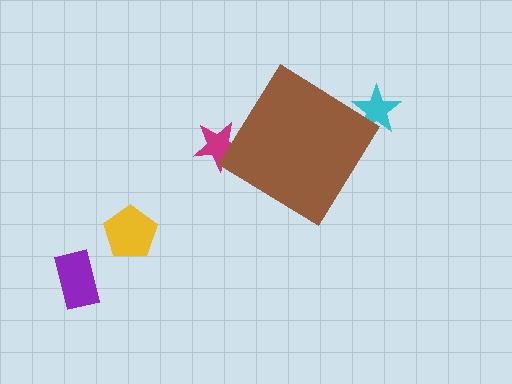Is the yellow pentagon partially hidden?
No, the yellow pentagon is fully visible.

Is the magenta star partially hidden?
Yes, the magenta star is partially hidden behind the brown diamond.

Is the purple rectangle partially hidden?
No, the purple rectangle is fully visible.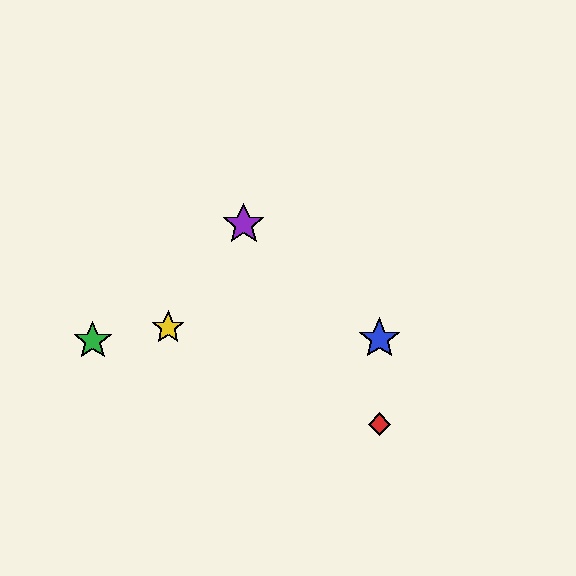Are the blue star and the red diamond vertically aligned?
Yes, both are at x≈379.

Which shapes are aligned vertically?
The red diamond, the blue star are aligned vertically.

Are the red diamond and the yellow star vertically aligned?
No, the red diamond is at x≈379 and the yellow star is at x≈168.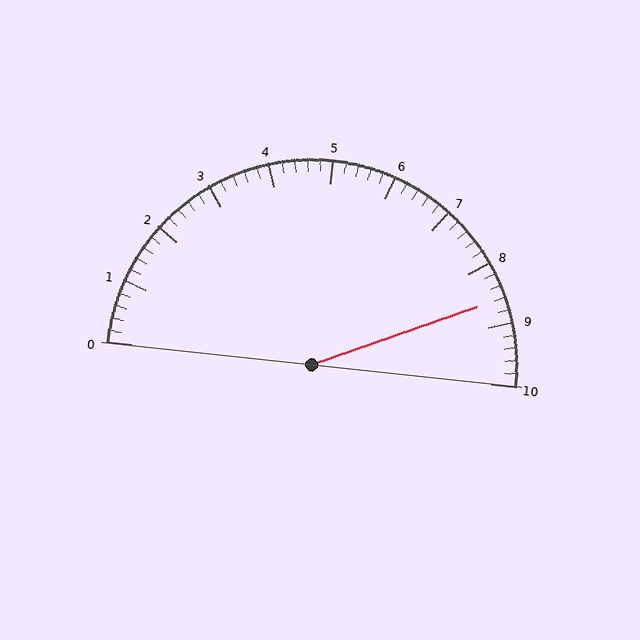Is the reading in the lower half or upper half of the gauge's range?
The reading is in the upper half of the range (0 to 10).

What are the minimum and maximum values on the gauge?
The gauge ranges from 0 to 10.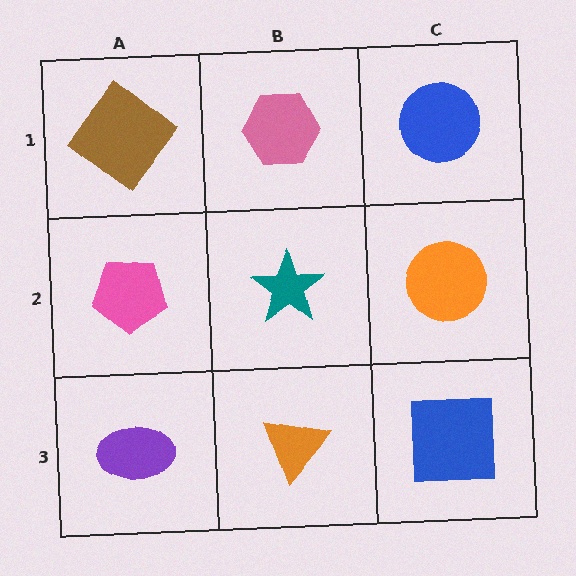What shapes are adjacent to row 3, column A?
A pink pentagon (row 2, column A), an orange triangle (row 3, column B).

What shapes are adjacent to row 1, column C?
An orange circle (row 2, column C), a pink hexagon (row 1, column B).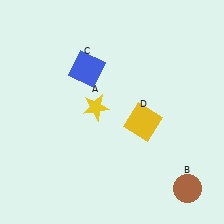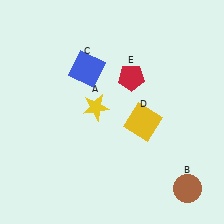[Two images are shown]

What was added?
A red pentagon (E) was added in Image 2.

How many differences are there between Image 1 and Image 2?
There is 1 difference between the two images.